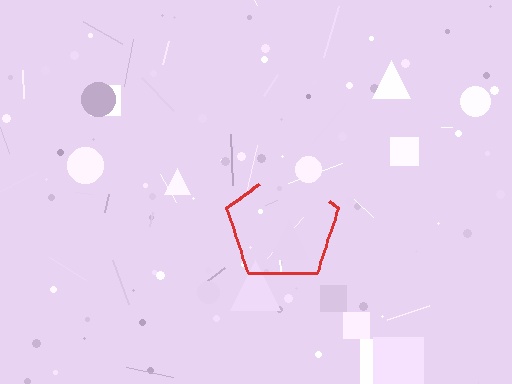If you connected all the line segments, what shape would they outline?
They would outline a pentagon.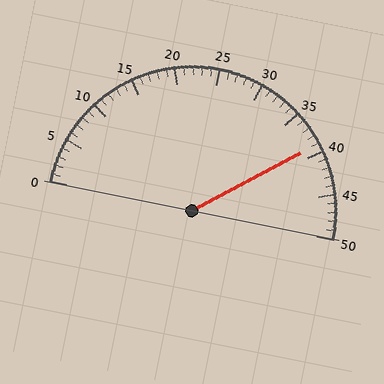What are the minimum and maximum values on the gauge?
The gauge ranges from 0 to 50.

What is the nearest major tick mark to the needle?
The nearest major tick mark is 40.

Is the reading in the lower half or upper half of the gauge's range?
The reading is in the upper half of the range (0 to 50).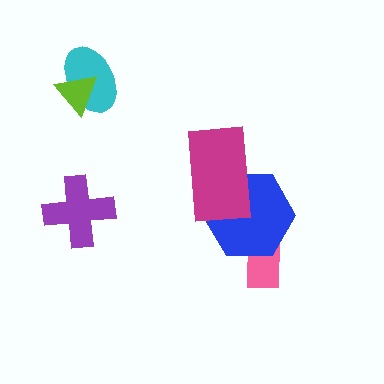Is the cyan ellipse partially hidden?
Yes, it is partially covered by another shape.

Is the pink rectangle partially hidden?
Yes, it is partially covered by another shape.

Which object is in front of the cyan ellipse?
The lime triangle is in front of the cyan ellipse.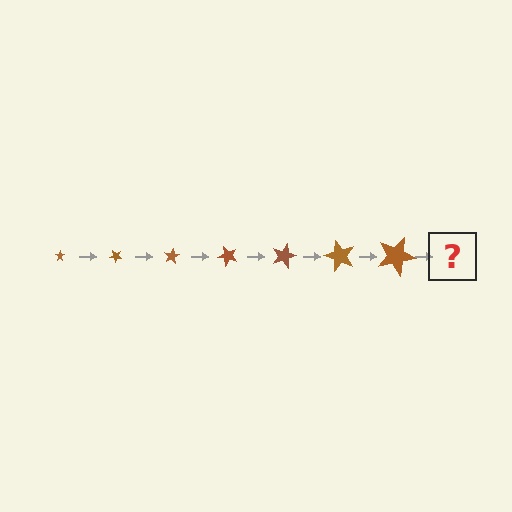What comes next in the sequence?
The next element should be a star, larger than the previous one and rotated 280 degrees from the start.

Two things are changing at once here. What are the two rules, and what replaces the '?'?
The two rules are that the star grows larger each step and it rotates 40 degrees each step. The '?' should be a star, larger than the previous one and rotated 280 degrees from the start.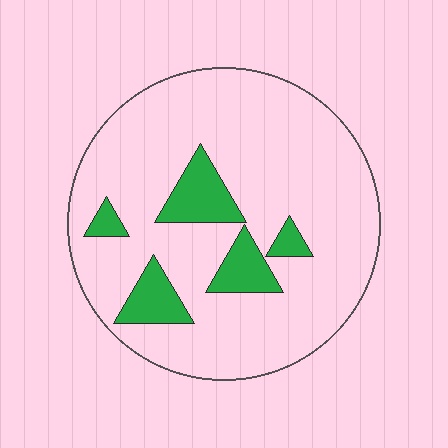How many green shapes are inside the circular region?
5.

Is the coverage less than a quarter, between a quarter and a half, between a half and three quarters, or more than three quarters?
Less than a quarter.